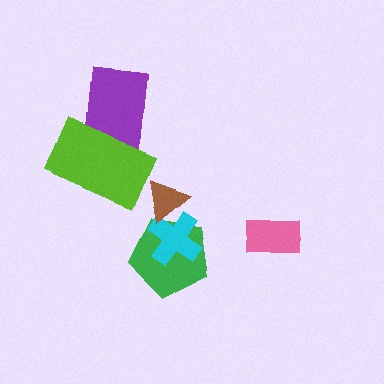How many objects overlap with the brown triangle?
2 objects overlap with the brown triangle.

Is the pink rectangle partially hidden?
No, no other shape covers it.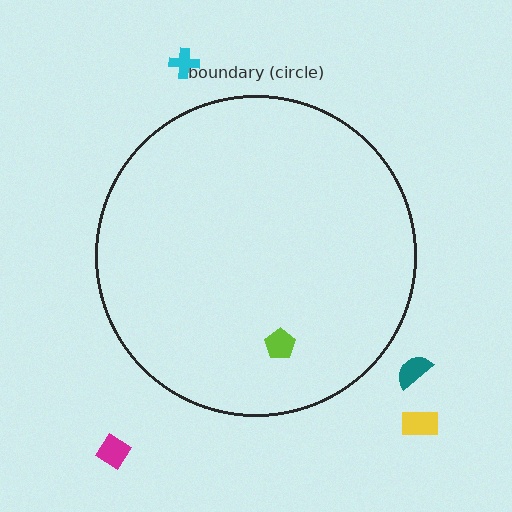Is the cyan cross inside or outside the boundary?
Outside.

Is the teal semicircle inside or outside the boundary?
Outside.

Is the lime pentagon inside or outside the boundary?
Inside.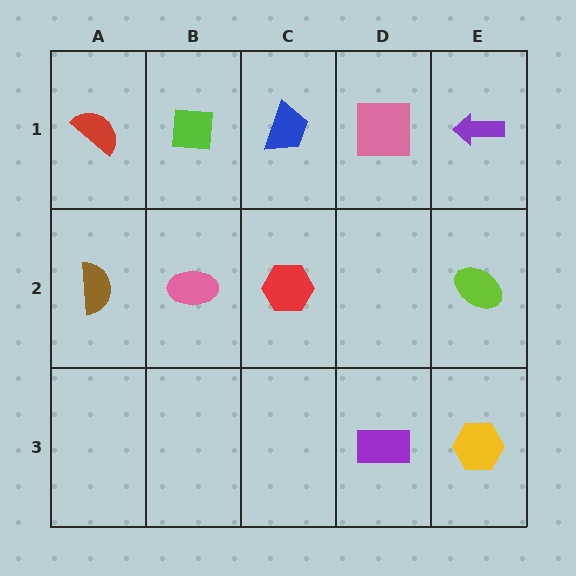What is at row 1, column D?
A pink square.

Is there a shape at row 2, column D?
No, that cell is empty.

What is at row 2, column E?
A lime ellipse.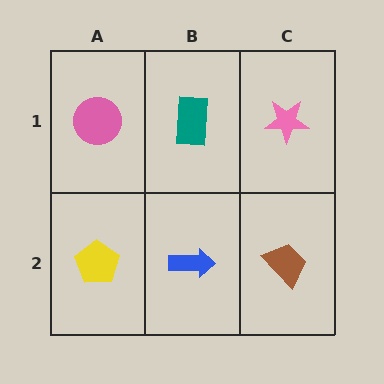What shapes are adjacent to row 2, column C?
A pink star (row 1, column C), a blue arrow (row 2, column B).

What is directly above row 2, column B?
A teal rectangle.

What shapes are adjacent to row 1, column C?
A brown trapezoid (row 2, column C), a teal rectangle (row 1, column B).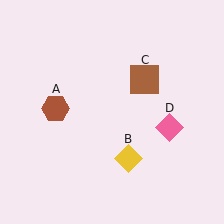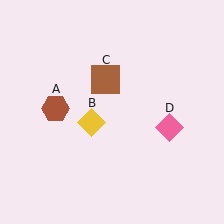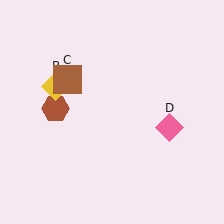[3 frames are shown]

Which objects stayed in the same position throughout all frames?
Brown hexagon (object A) and pink diamond (object D) remained stationary.